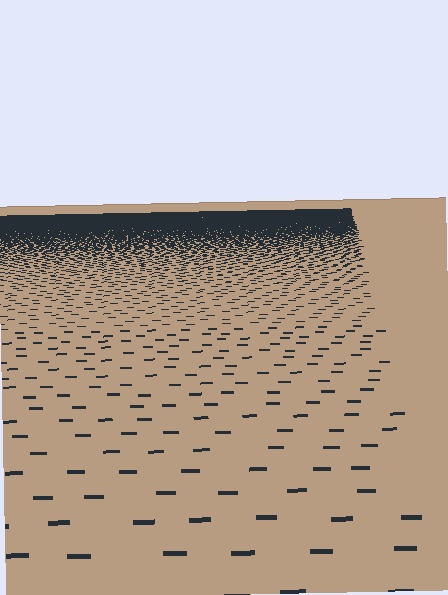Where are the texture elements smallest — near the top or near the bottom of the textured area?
Near the top.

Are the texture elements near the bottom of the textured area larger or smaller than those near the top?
Larger. Near the bottom, elements are closer to the viewer and appear at a bigger on-screen size.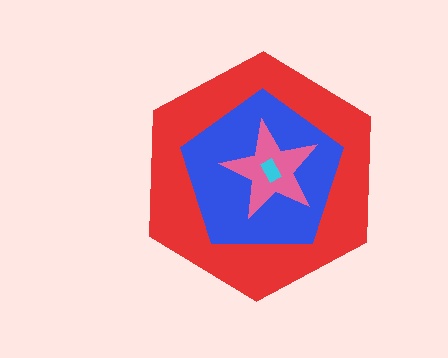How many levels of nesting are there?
4.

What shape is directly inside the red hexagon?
The blue pentagon.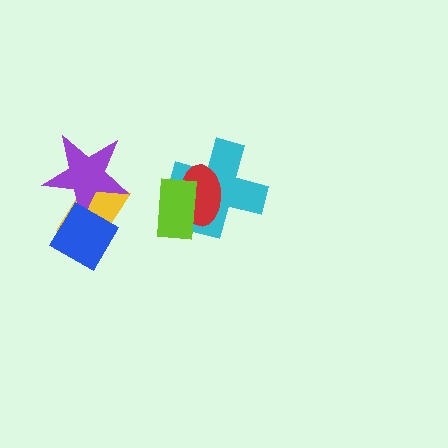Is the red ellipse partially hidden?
Yes, it is partially covered by another shape.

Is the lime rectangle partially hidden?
No, no other shape covers it.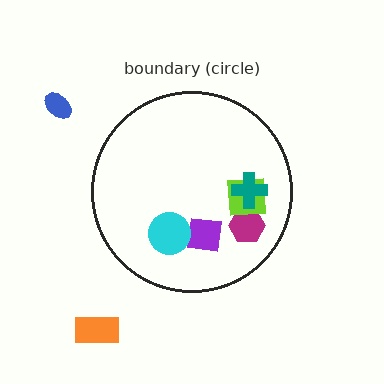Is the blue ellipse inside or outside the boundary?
Outside.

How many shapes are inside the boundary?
5 inside, 2 outside.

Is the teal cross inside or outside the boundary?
Inside.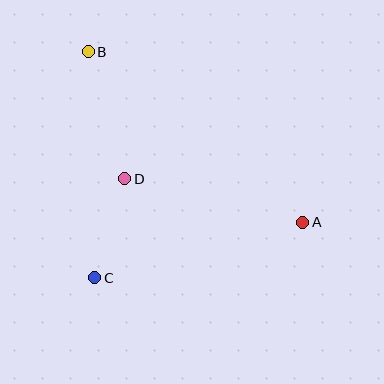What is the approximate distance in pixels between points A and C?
The distance between A and C is approximately 215 pixels.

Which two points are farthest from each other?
Points A and B are farthest from each other.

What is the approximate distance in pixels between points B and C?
The distance between B and C is approximately 226 pixels.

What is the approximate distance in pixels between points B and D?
The distance between B and D is approximately 132 pixels.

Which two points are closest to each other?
Points C and D are closest to each other.